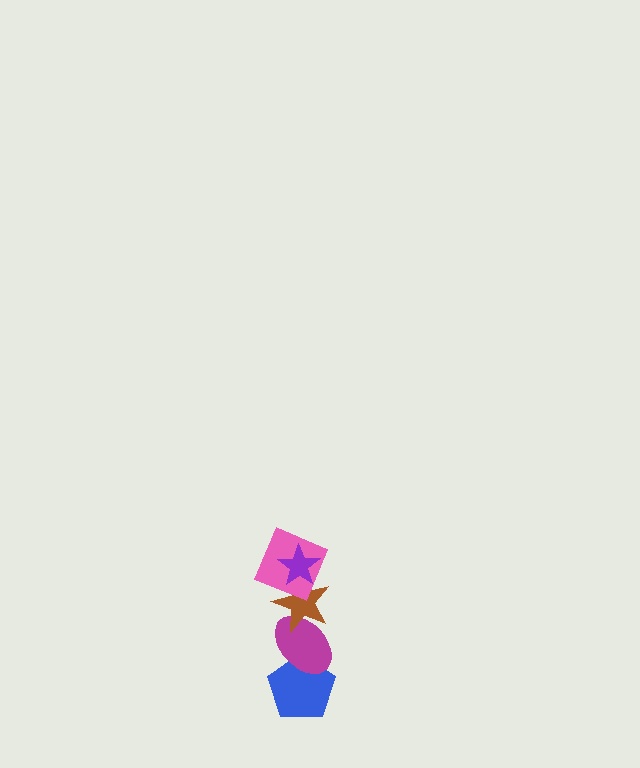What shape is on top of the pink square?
The purple star is on top of the pink square.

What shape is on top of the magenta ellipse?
The brown star is on top of the magenta ellipse.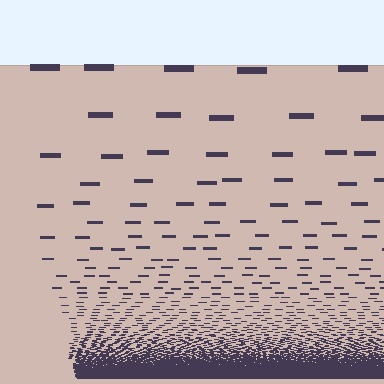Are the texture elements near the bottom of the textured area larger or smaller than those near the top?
Smaller. The gradient is inverted — elements near the bottom are smaller and denser.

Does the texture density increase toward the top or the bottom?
Density increases toward the bottom.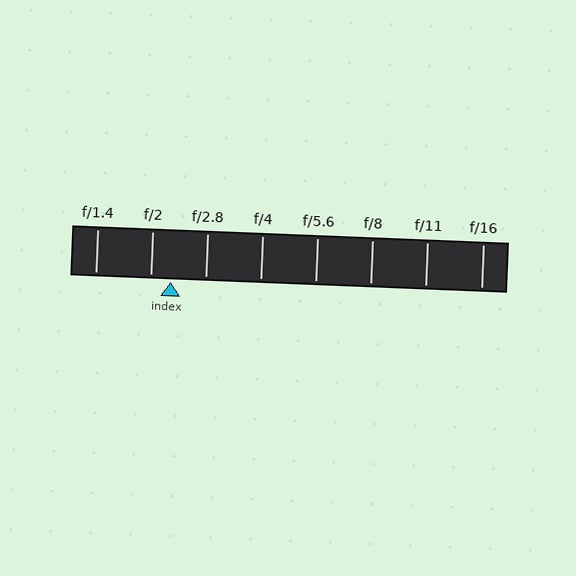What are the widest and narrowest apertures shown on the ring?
The widest aperture shown is f/1.4 and the narrowest is f/16.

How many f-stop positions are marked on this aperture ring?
There are 8 f-stop positions marked.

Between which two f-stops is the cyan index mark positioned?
The index mark is between f/2 and f/2.8.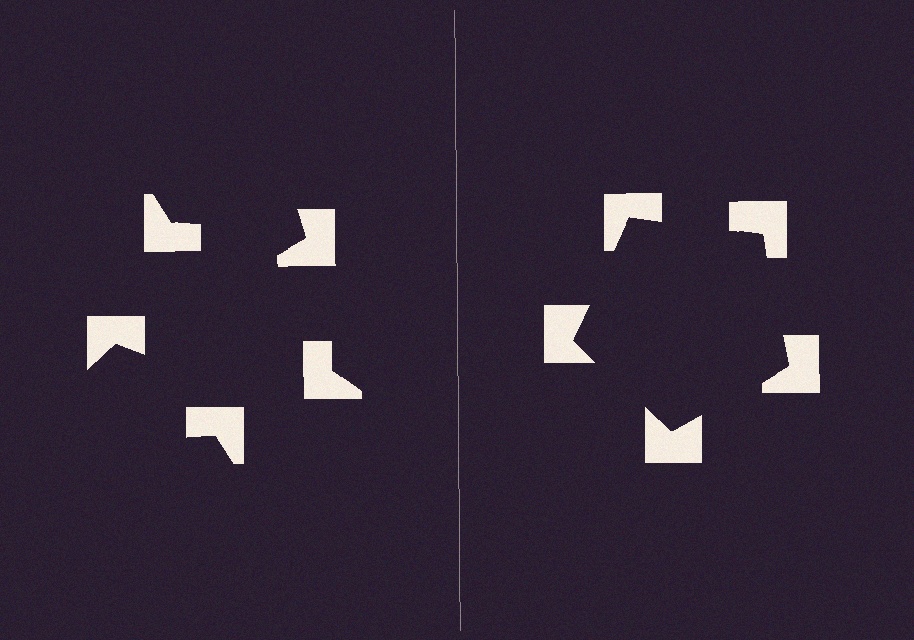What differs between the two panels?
The notched squares are positioned identically on both sides; only the wedge orientations differ. On the right they align to a pentagon; on the left they are misaligned.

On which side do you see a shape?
An illusory pentagon appears on the right side. On the left side the wedge cuts are rotated, so no coherent shape forms.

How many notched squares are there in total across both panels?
10 — 5 on each side.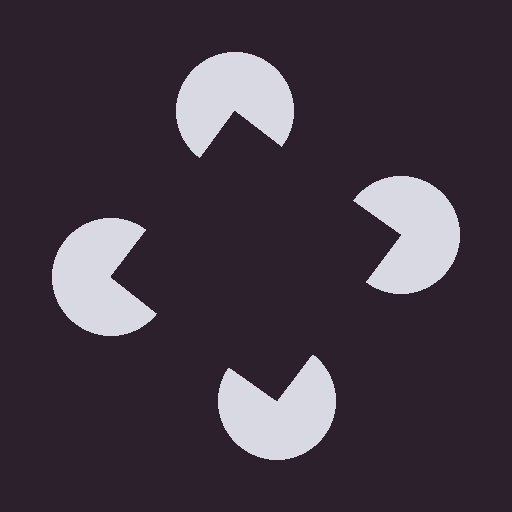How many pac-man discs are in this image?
There are 4 — one at each vertex of the illusory square.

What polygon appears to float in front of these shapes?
An illusory square — its edges are inferred from the aligned wedge cuts in the pac-man discs, not physically drawn.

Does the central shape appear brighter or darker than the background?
It typically appears slightly darker than the background, even though no actual brightness change is drawn.